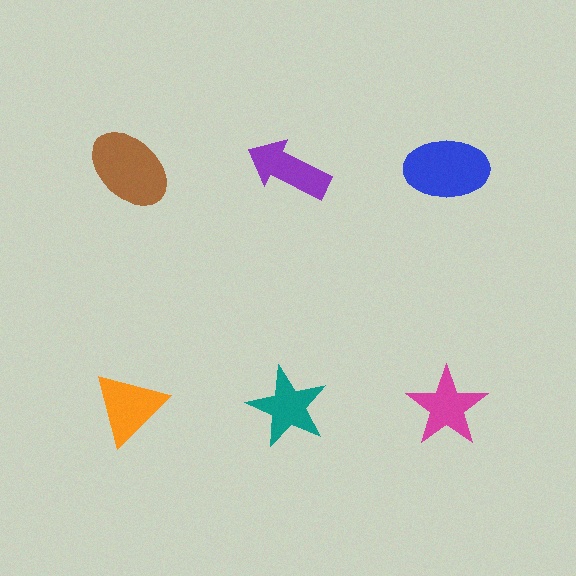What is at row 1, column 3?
A blue ellipse.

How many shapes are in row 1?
3 shapes.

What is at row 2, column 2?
A teal star.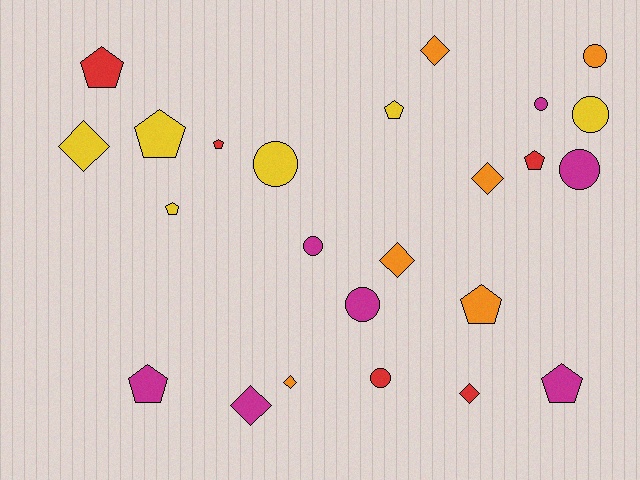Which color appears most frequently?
Magenta, with 7 objects.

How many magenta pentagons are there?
There are 2 magenta pentagons.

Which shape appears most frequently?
Pentagon, with 9 objects.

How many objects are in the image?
There are 24 objects.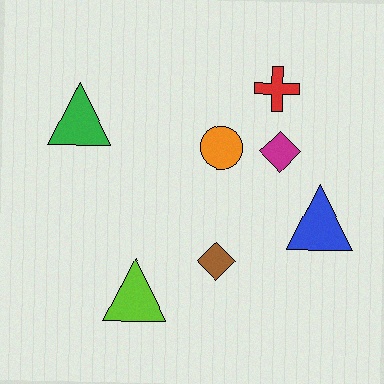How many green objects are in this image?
There is 1 green object.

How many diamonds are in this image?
There are 2 diamonds.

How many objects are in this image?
There are 7 objects.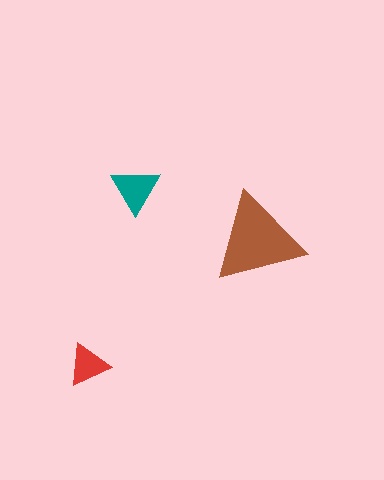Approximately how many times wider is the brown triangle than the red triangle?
About 2 times wider.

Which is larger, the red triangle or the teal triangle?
The teal one.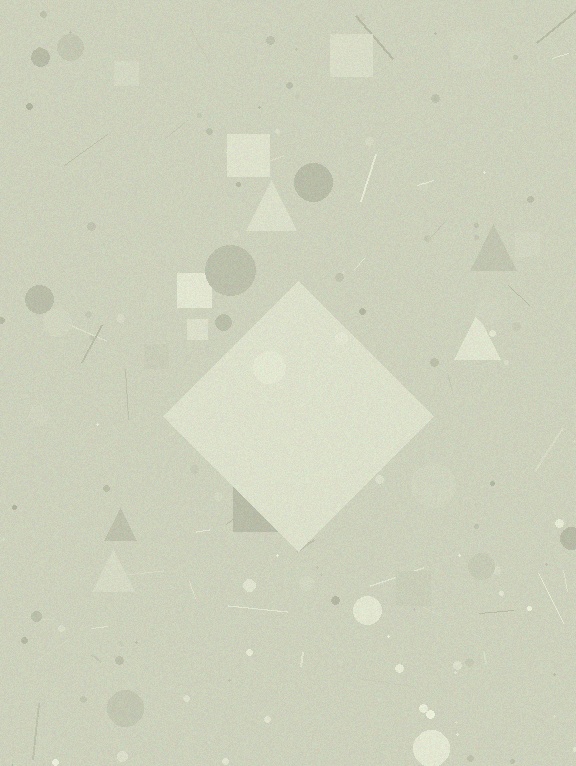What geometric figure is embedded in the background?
A diamond is embedded in the background.